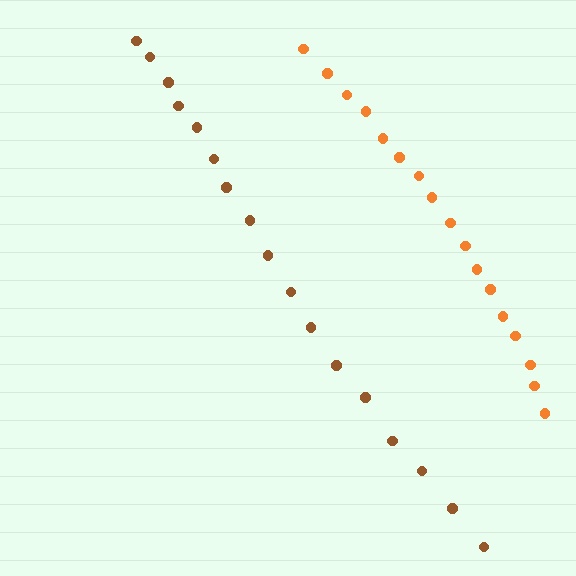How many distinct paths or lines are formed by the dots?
There are 2 distinct paths.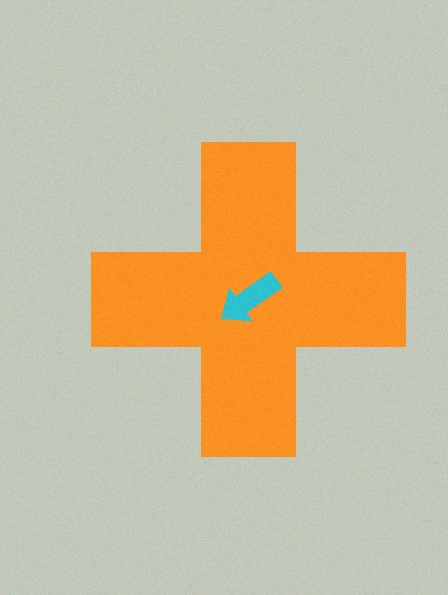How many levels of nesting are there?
2.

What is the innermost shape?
The cyan arrow.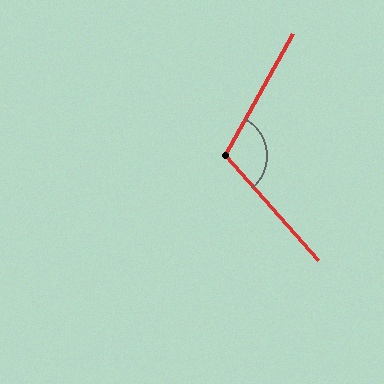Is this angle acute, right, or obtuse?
It is obtuse.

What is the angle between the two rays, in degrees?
Approximately 109 degrees.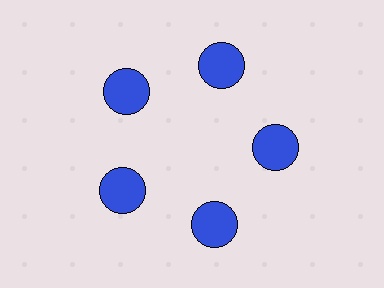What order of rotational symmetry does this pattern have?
This pattern has 5-fold rotational symmetry.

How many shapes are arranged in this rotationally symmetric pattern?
There are 5 shapes, arranged in 5 groups of 1.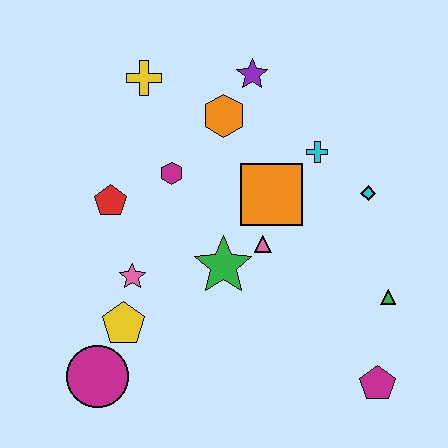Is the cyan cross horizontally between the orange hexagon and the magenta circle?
No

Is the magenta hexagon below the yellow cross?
Yes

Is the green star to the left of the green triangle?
Yes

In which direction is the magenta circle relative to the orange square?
The magenta circle is below the orange square.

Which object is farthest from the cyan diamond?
The magenta circle is farthest from the cyan diamond.